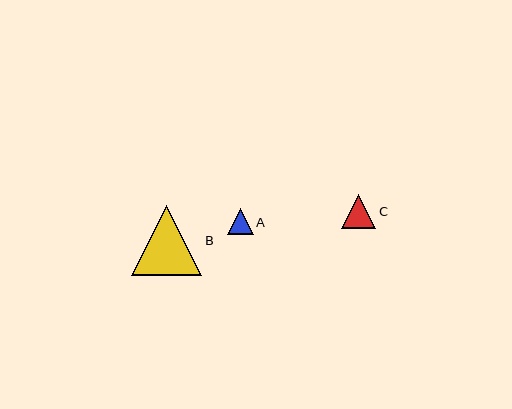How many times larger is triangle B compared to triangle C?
Triangle B is approximately 2.0 times the size of triangle C.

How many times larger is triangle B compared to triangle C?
Triangle B is approximately 2.0 times the size of triangle C.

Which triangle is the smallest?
Triangle A is the smallest with a size of approximately 26 pixels.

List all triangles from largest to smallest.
From largest to smallest: B, C, A.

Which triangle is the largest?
Triangle B is the largest with a size of approximately 70 pixels.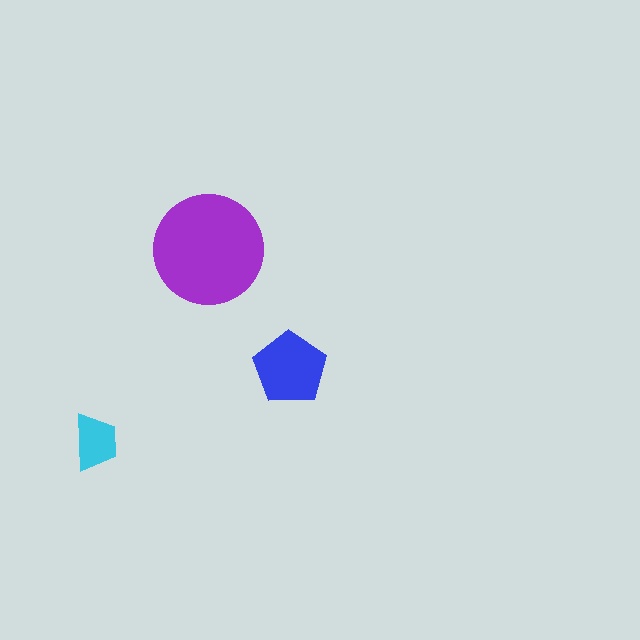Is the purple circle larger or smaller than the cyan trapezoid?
Larger.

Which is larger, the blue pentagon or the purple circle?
The purple circle.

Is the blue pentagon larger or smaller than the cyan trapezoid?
Larger.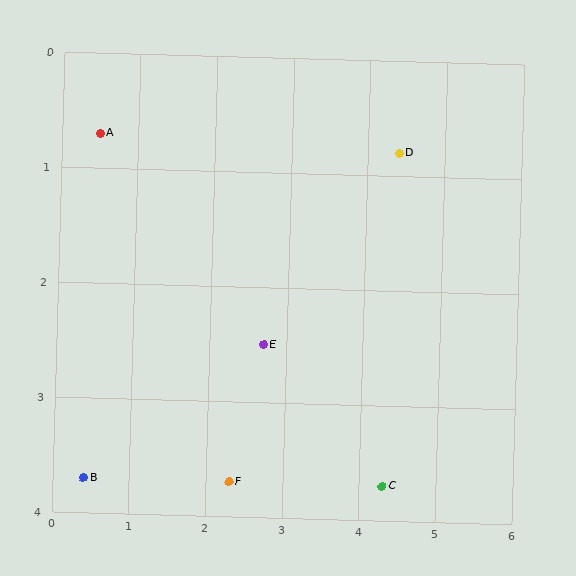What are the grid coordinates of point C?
Point C is at approximately (4.3, 3.7).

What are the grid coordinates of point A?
Point A is at approximately (0.5, 0.7).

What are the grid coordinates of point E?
Point E is at approximately (2.7, 2.5).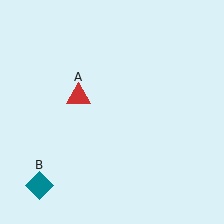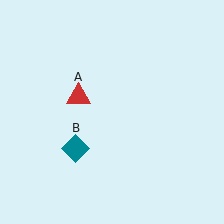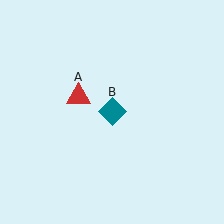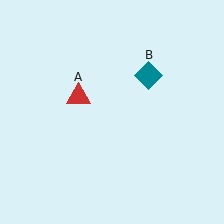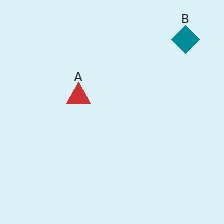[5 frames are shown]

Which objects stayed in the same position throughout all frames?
Red triangle (object A) remained stationary.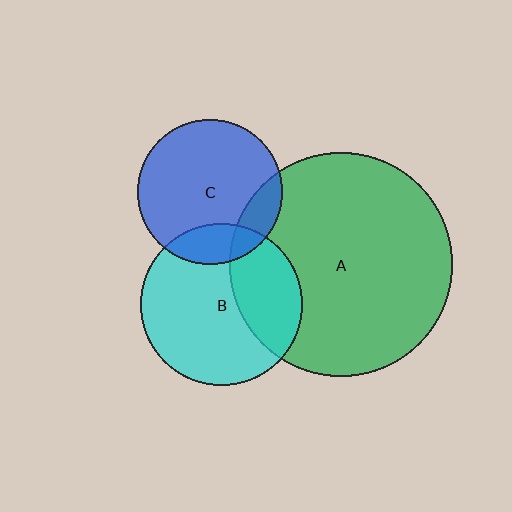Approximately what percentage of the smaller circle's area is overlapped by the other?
Approximately 30%.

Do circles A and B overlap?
Yes.